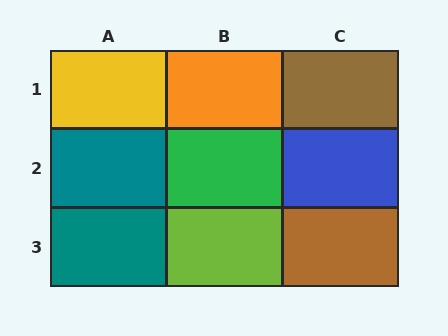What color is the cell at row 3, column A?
Teal.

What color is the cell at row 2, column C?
Blue.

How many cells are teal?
2 cells are teal.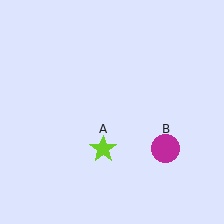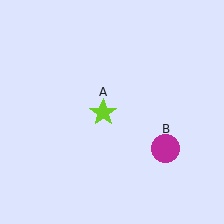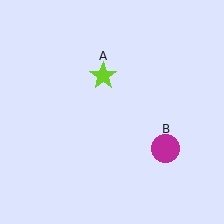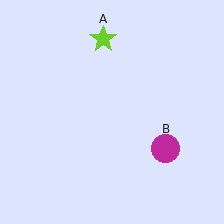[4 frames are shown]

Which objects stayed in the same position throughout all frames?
Magenta circle (object B) remained stationary.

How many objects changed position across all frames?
1 object changed position: lime star (object A).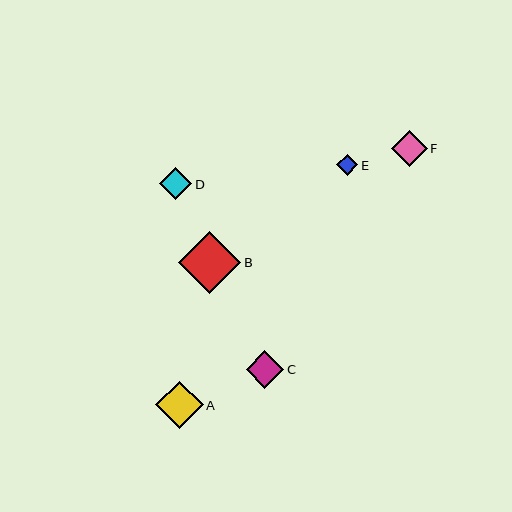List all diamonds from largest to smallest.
From largest to smallest: B, A, C, F, D, E.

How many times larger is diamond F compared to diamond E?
Diamond F is approximately 1.7 times the size of diamond E.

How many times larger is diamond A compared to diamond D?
Diamond A is approximately 1.5 times the size of diamond D.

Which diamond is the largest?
Diamond B is the largest with a size of approximately 62 pixels.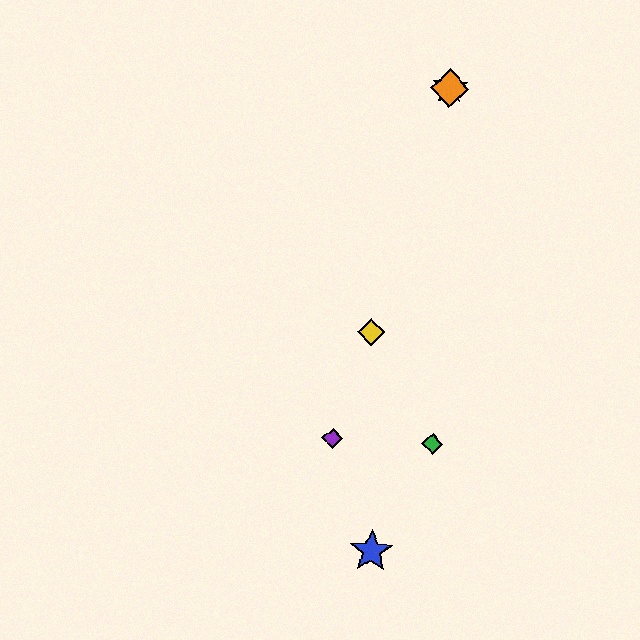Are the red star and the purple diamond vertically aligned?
No, the red star is at x≈450 and the purple diamond is at x≈332.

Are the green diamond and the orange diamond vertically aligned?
Yes, both are at x≈432.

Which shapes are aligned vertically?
The red star, the green diamond, the orange diamond are aligned vertically.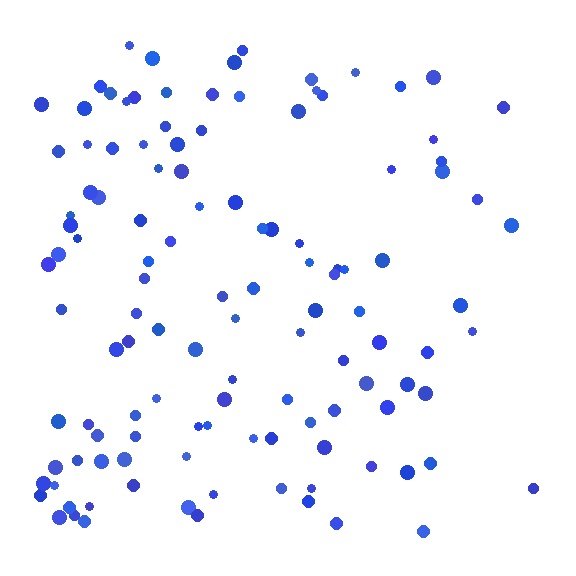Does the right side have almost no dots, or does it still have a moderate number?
Still a moderate number, just noticeably fewer than the left.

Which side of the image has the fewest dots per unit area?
The right.